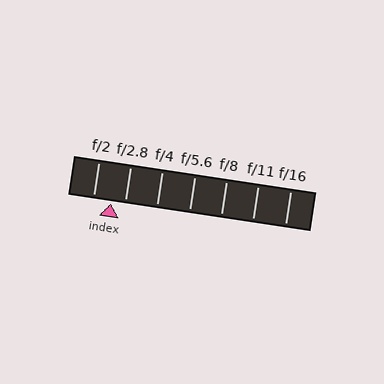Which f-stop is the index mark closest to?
The index mark is closest to f/2.8.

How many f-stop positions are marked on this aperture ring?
There are 7 f-stop positions marked.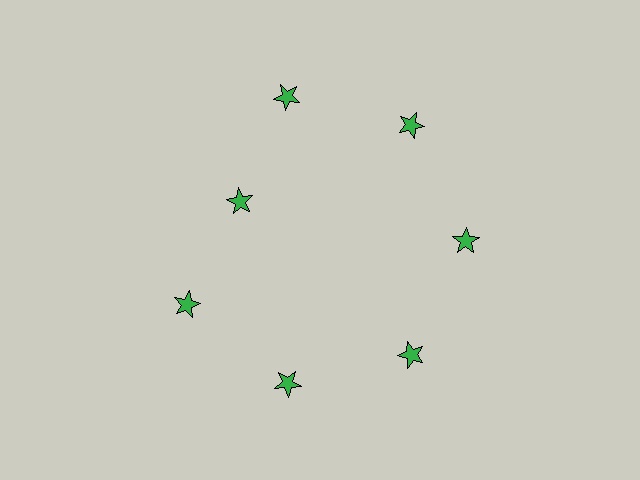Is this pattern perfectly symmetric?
No. The 7 green stars are arranged in a ring, but one element near the 10 o'clock position is pulled inward toward the center, breaking the 7-fold rotational symmetry.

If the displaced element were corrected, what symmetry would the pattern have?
It would have 7-fold rotational symmetry — the pattern would map onto itself every 51 degrees.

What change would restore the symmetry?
The symmetry would be restored by moving it outward, back onto the ring so that all 7 stars sit at equal angles and equal distance from the center.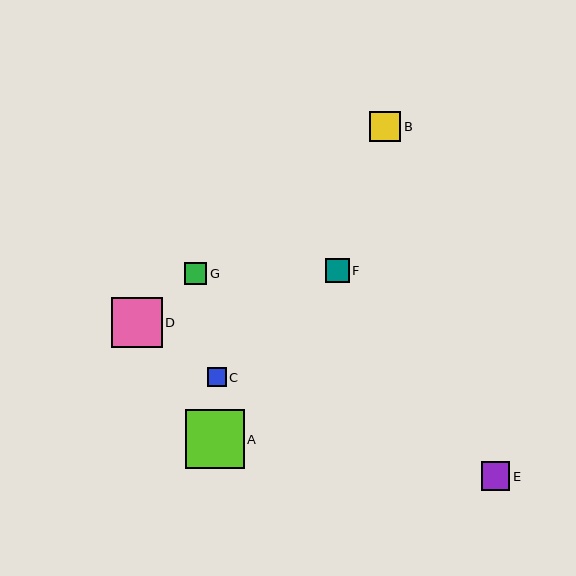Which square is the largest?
Square A is the largest with a size of approximately 59 pixels.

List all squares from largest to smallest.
From largest to smallest: A, D, B, E, F, G, C.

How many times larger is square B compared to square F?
Square B is approximately 1.3 times the size of square F.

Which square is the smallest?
Square C is the smallest with a size of approximately 19 pixels.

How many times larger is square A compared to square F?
Square A is approximately 2.4 times the size of square F.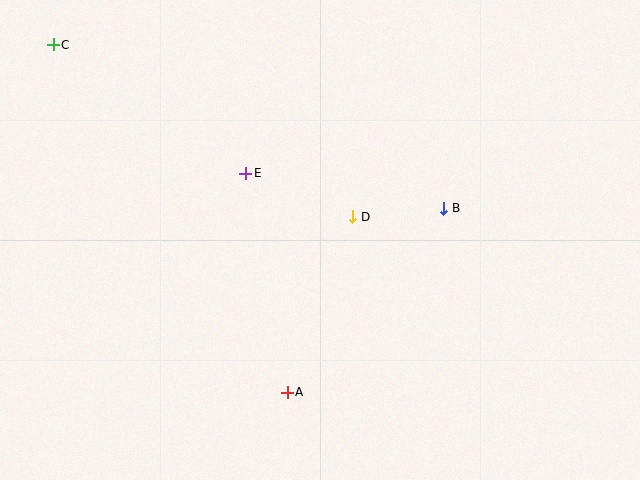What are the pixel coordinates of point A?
Point A is at (287, 392).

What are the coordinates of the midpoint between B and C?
The midpoint between B and C is at (249, 126).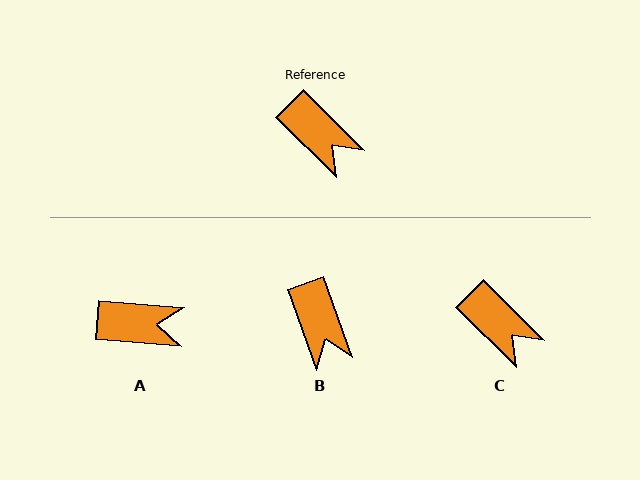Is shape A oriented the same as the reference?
No, it is off by about 40 degrees.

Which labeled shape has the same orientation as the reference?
C.